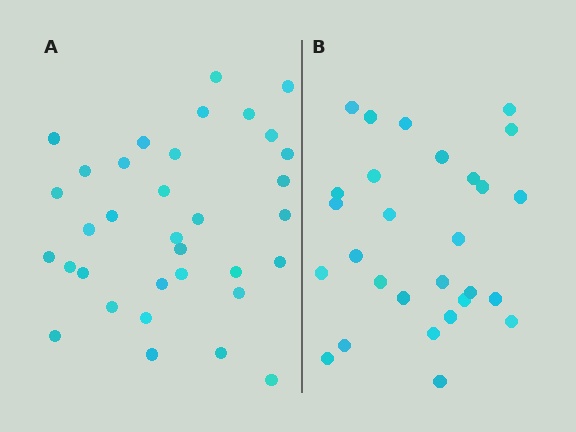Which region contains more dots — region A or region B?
Region A (the left region) has more dots.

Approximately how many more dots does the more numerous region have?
Region A has about 6 more dots than region B.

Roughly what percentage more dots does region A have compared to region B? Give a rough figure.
About 20% more.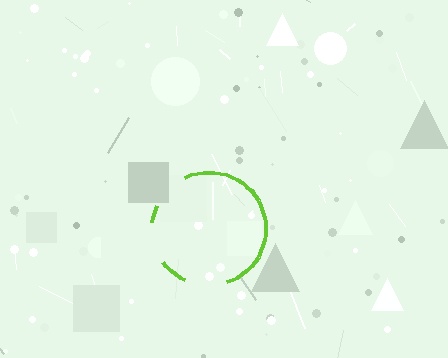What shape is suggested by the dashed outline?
The dashed outline suggests a circle.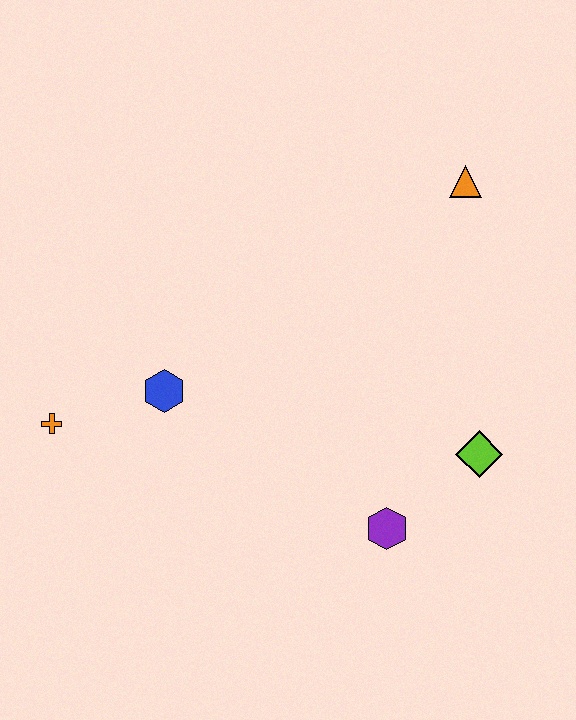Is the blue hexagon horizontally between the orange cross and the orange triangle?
Yes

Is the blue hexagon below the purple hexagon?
No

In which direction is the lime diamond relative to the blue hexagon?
The lime diamond is to the right of the blue hexagon.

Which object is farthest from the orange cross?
The orange triangle is farthest from the orange cross.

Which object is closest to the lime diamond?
The purple hexagon is closest to the lime diamond.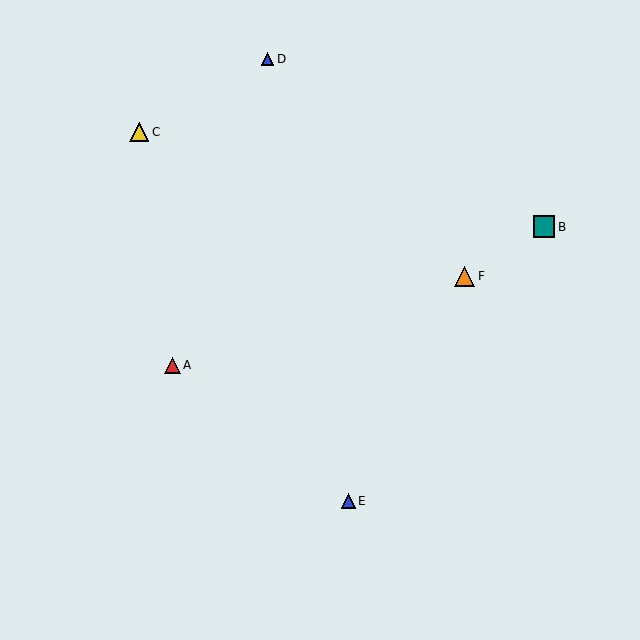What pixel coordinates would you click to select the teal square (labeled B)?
Click at (544, 227) to select the teal square B.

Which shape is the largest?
The teal square (labeled B) is the largest.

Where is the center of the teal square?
The center of the teal square is at (544, 227).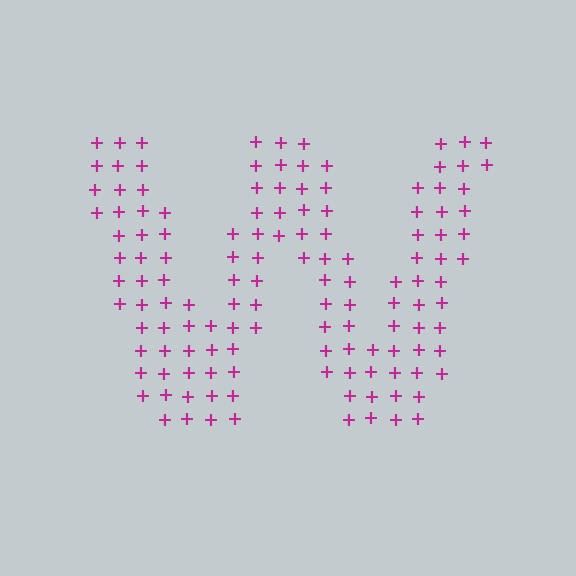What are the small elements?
The small elements are plus signs.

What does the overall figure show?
The overall figure shows the letter W.